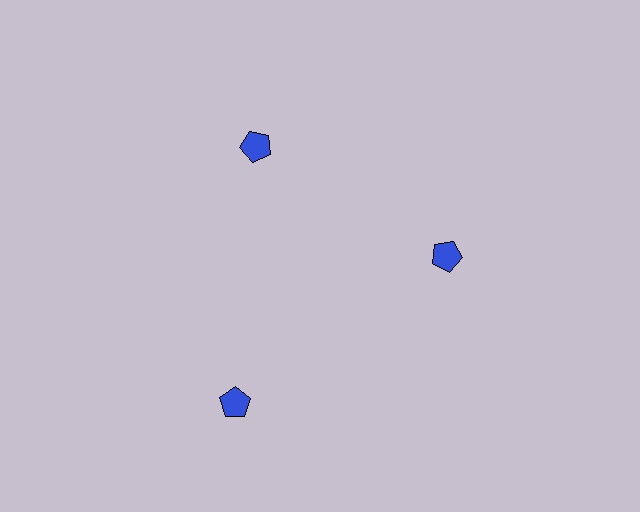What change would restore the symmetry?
The symmetry would be restored by moving it inward, back onto the ring so that all 3 pentagons sit at equal angles and equal distance from the center.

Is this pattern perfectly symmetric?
No. The 3 blue pentagons are arranged in a ring, but one element near the 7 o'clock position is pushed outward from the center, breaking the 3-fold rotational symmetry.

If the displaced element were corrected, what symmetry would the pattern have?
It would have 3-fold rotational symmetry — the pattern would map onto itself every 120 degrees.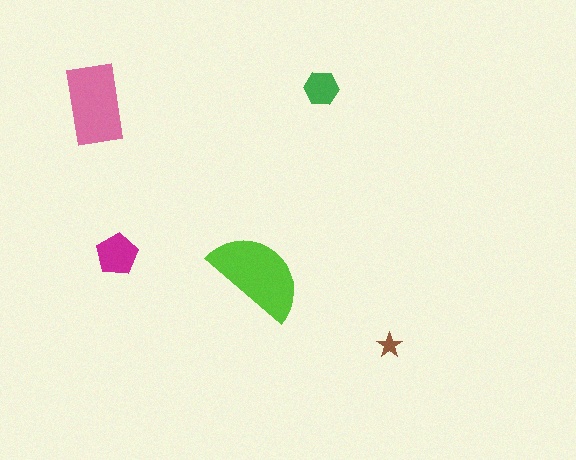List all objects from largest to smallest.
The lime semicircle, the pink rectangle, the magenta pentagon, the green hexagon, the brown star.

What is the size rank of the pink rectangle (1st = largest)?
2nd.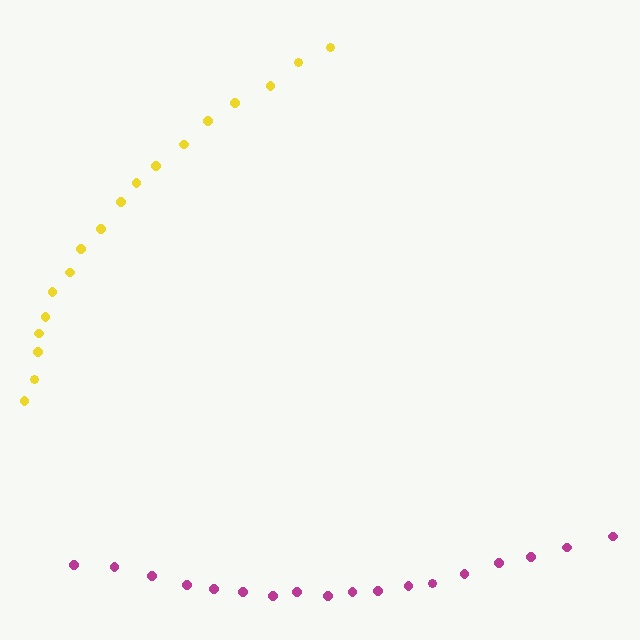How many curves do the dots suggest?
There are 2 distinct paths.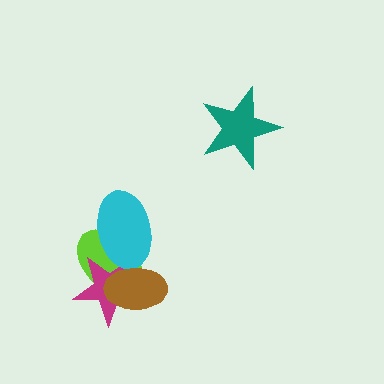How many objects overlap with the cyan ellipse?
3 objects overlap with the cyan ellipse.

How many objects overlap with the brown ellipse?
3 objects overlap with the brown ellipse.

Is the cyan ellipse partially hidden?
Yes, it is partially covered by another shape.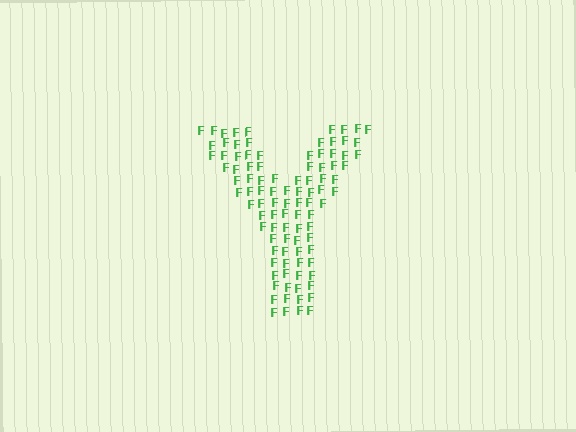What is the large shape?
The large shape is the letter Y.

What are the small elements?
The small elements are letter F's.